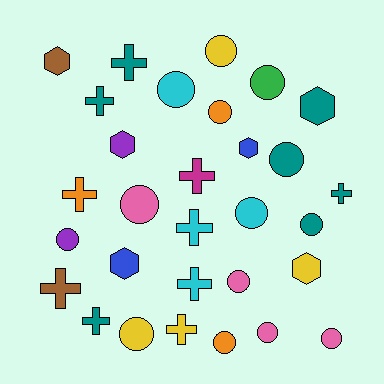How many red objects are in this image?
There are no red objects.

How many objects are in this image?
There are 30 objects.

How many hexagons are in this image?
There are 6 hexagons.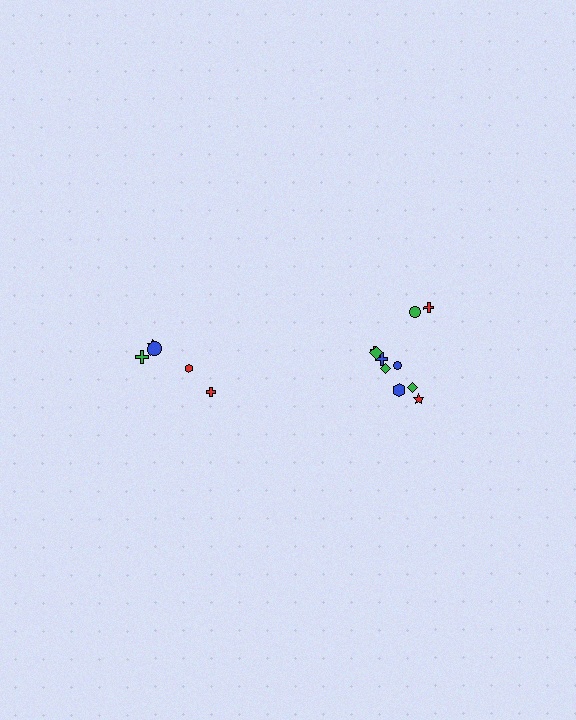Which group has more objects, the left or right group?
The right group.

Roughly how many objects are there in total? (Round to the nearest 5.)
Roughly 15 objects in total.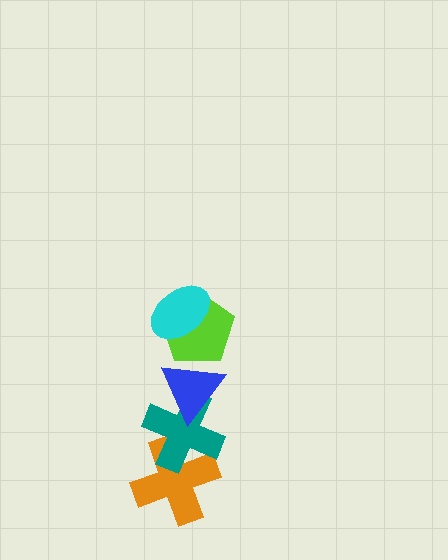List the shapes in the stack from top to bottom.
From top to bottom: the cyan ellipse, the lime pentagon, the blue triangle, the teal cross, the orange cross.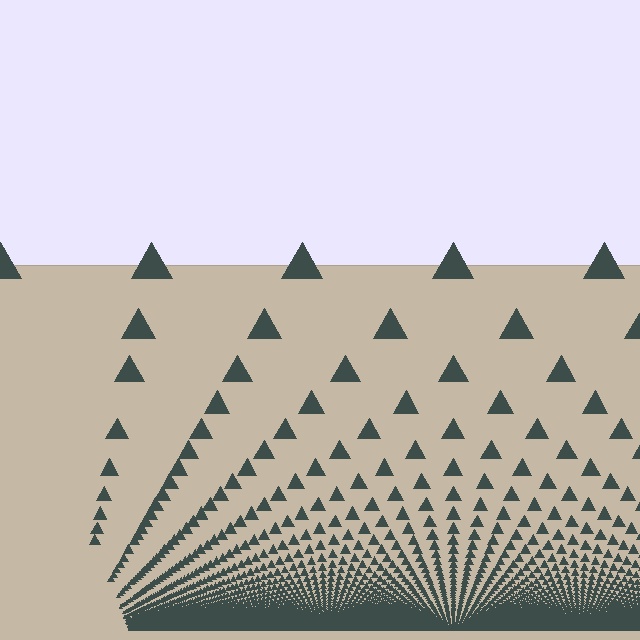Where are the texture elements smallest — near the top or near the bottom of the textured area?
Near the bottom.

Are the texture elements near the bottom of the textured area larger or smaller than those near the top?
Smaller. The gradient is inverted — elements near the bottom are smaller and denser.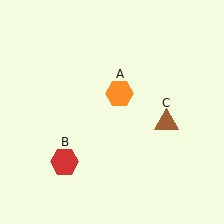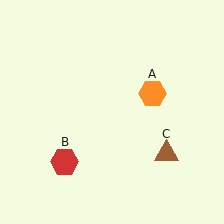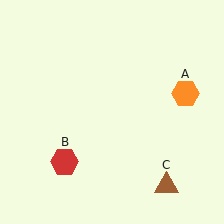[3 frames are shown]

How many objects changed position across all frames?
2 objects changed position: orange hexagon (object A), brown triangle (object C).